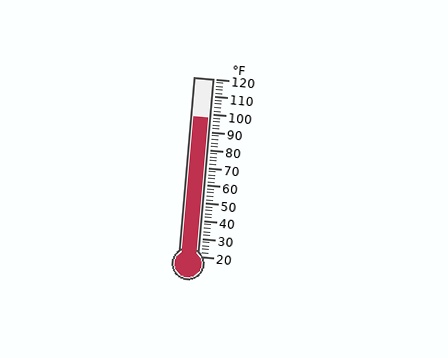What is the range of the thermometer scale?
The thermometer scale ranges from 20°F to 120°F.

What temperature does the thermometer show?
The thermometer shows approximately 98°F.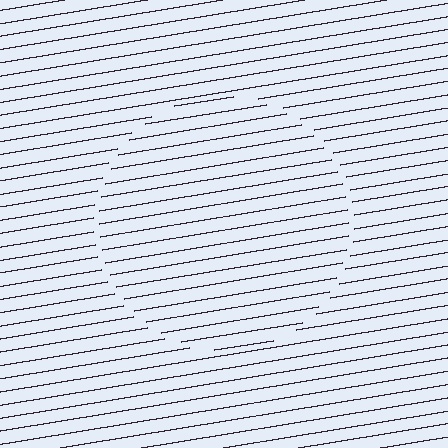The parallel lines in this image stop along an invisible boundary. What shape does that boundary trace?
An illusory circle. The interior of the shape contains the same grating, shifted by half a period — the contour is defined by the phase discontinuity where line-ends from the inner and outer gratings abut.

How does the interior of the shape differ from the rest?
The interior of the shape contains the same grating, shifted by half a period — the contour is defined by the phase discontinuity where line-ends from the inner and outer gratings abut.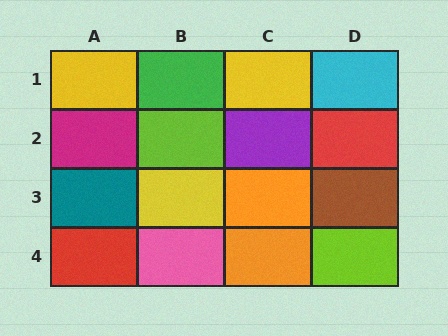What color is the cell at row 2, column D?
Red.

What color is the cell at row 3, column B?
Yellow.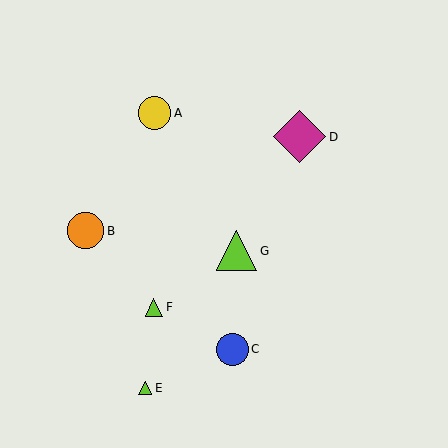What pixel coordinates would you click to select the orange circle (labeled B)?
Click at (86, 231) to select the orange circle B.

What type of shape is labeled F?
Shape F is a lime triangle.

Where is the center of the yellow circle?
The center of the yellow circle is at (155, 113).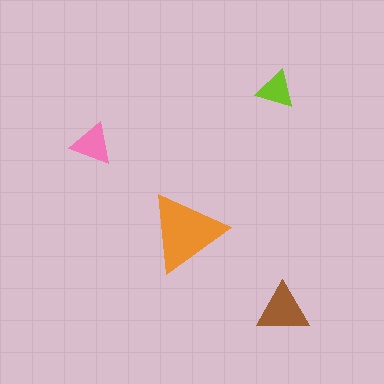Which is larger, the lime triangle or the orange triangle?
The orange one.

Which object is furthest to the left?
The pink triangle is leftmost.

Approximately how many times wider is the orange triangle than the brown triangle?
About 1.5 times wider.